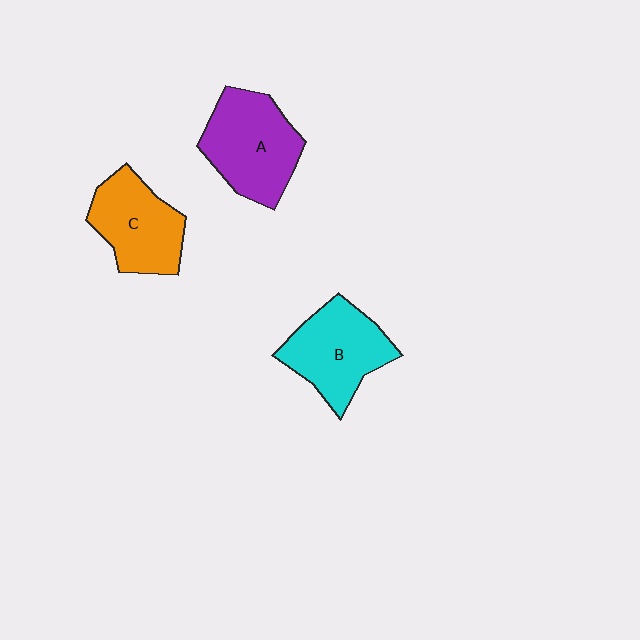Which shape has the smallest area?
Shape C (orange).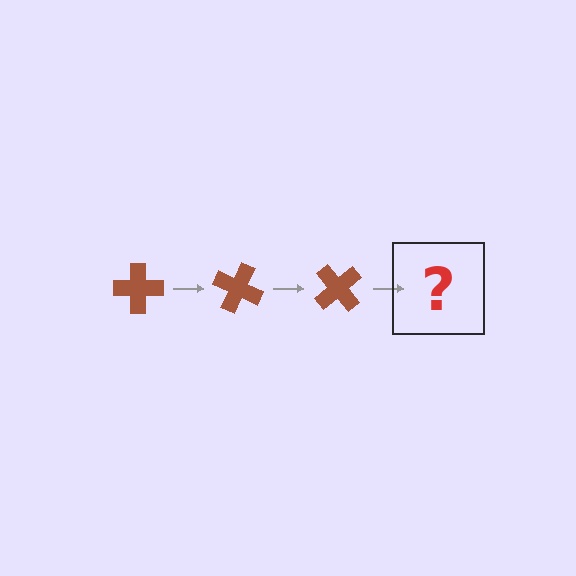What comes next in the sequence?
The next element should be a brown cross rotated 75 degrees.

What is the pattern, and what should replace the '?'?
The pattern is that the cross rotates 25 degrees each step. The '?' should be a brown cross rotated 75 degrees.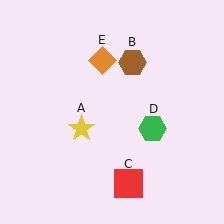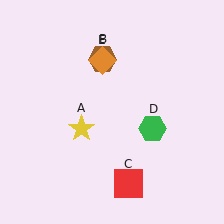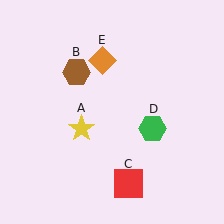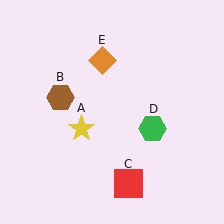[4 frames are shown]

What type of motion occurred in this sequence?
The brown hexagon (object B) rotated counterclockwise around the center of the scene.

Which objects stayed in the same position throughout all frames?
Yellow star (object A) and red square (object C) and green hexagon (object D) and orange diamond (object E) remained stationary.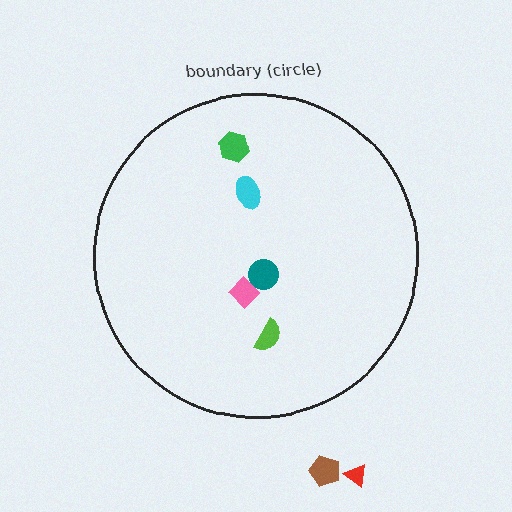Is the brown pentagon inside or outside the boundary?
Outside.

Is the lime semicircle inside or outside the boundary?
Inside.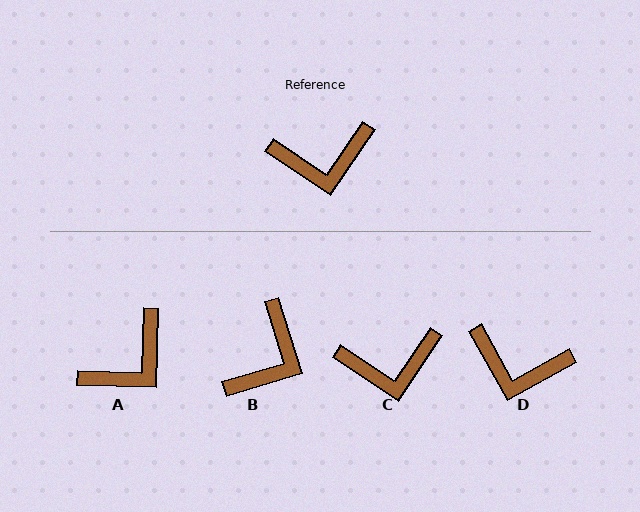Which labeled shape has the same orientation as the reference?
C.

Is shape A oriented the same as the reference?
No, it is off by about 32 degrees.